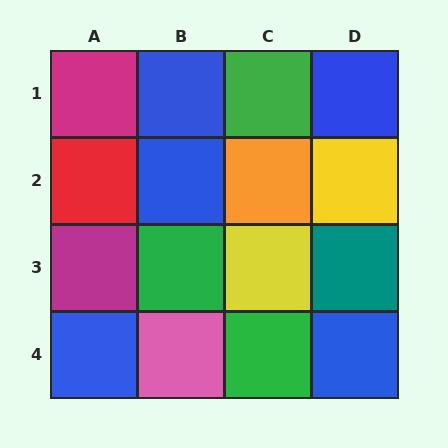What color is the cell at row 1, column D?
Blue.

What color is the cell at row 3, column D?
Teal.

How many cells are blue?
5 cells are blue.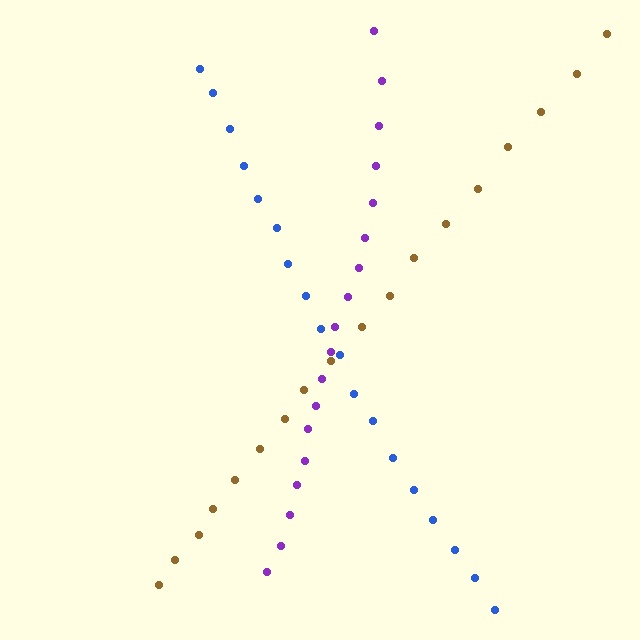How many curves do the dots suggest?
There are 3 distinct paths.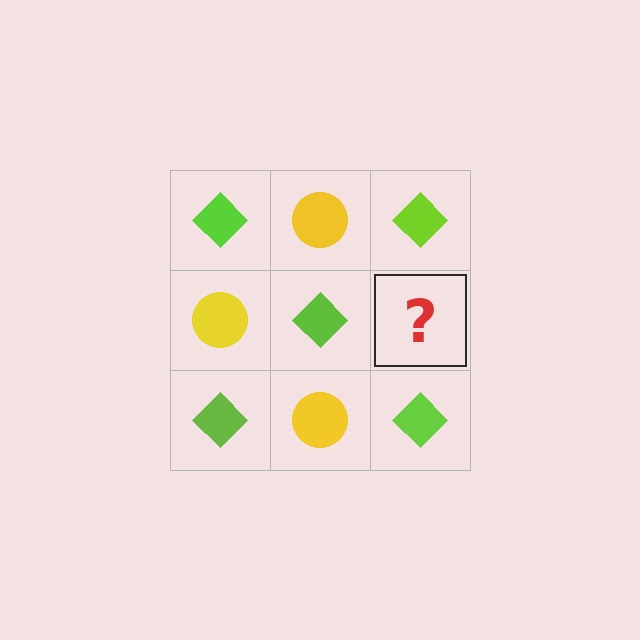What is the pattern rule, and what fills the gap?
The rule is that it alternates lime diamond and yellow circle in a checkerboard pattern. The gap should be filled with a yellow circle.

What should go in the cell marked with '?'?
The missing cell should contain a yellow circle.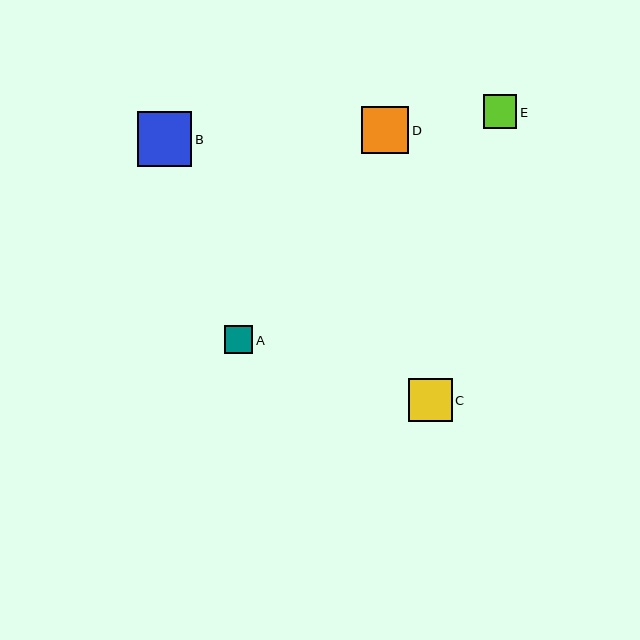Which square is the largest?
Square B is the largest with a size of approximately 55 pixels.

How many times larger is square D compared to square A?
Square D is approximately 1.7 times the size of square A.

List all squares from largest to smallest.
From largest to smallest: B, D, C, E, A.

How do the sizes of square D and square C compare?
Square D and square C are approximately the same size.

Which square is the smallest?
Square A is the smallest with a size of approximately 28 pixels.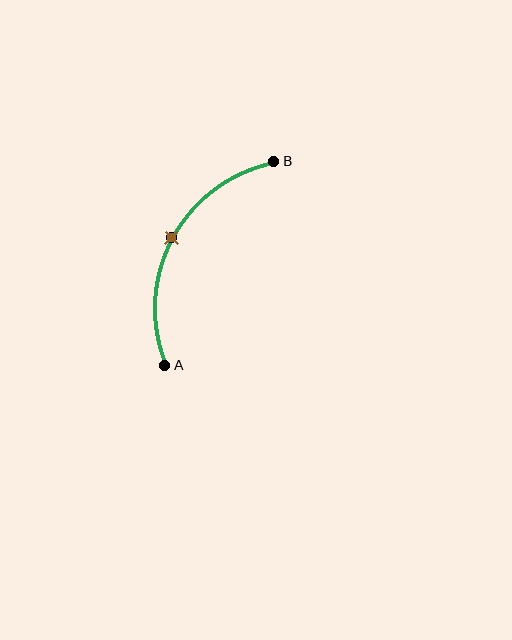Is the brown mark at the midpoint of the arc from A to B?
Yes. The brown mark lies on the arc at equal arc-length from both A and B — it is the arc midpoint.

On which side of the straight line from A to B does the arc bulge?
The arc bulges to the left of the straight line connecting A and B.